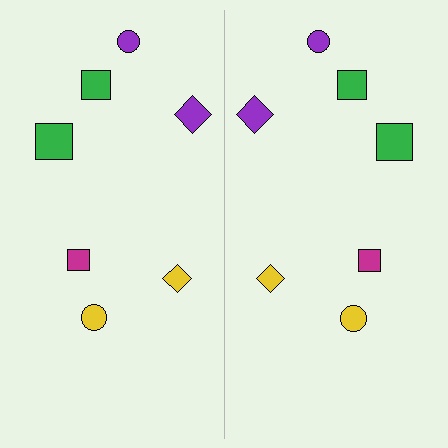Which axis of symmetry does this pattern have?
The pattern has a vertical axis of symmetry running through the center of the image.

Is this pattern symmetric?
Yes, this pattern has bilateral (reflection) symmetry.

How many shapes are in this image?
There are 14 shapes in this image.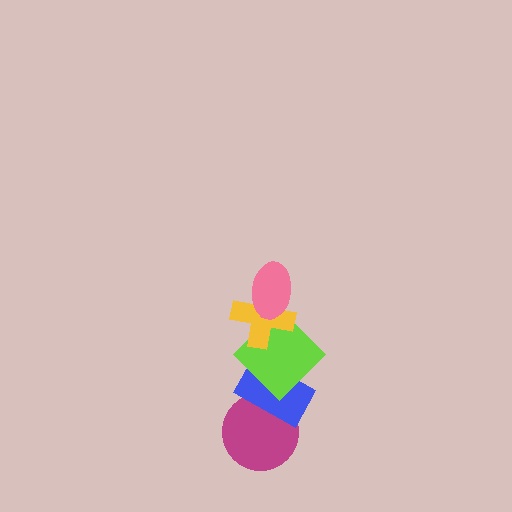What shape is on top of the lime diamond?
The yellow cross is on top of the lime diamond.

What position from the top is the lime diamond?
The lime diamond is 3rd from the top.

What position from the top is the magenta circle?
The magenta circle is 5th from the top.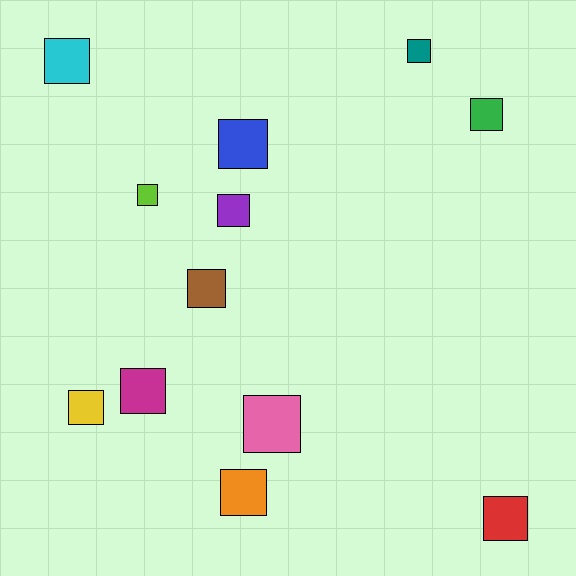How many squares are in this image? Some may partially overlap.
There are 12 squares.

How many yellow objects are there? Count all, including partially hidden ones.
There is 1 yellow object.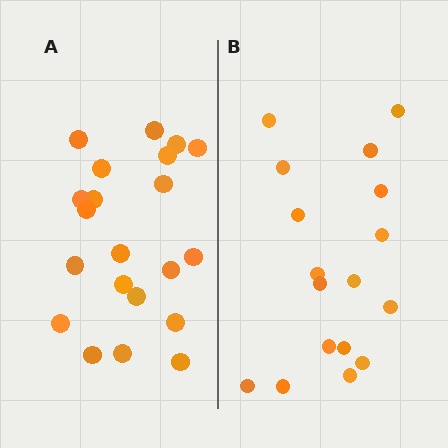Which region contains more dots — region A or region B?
Region A (the left region) has more dots.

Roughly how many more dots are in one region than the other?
Region A has about 4 more dots than region B.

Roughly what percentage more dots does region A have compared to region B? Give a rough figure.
About 25% more.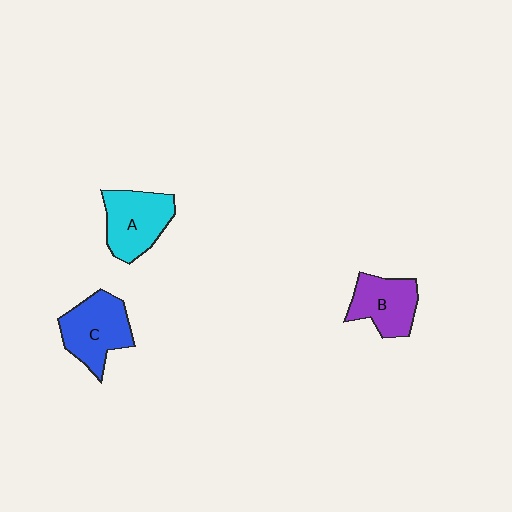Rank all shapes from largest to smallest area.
From largest to smallest: C (blue), A (cyan), B (purple).